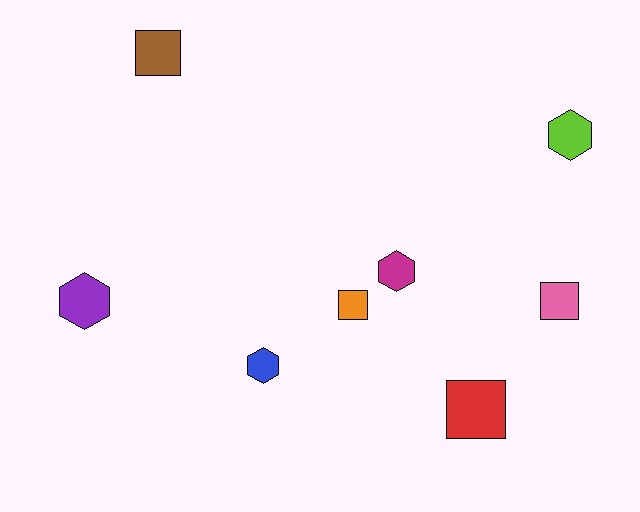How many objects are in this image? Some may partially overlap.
There are 8 objects.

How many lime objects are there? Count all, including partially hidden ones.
There is 1 lime object.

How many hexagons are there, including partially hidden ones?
There are 4 hexagons.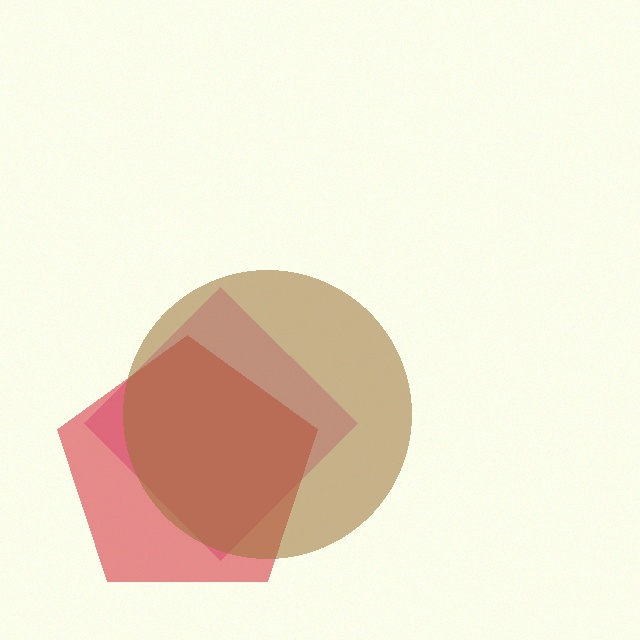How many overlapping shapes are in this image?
There are 3 overlapping shapes in the image.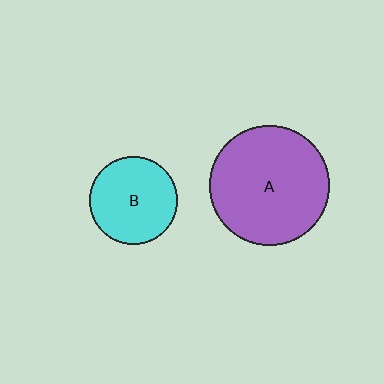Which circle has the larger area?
Circle A (purple).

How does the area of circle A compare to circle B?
Approximately 1.9 times.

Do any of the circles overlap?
No, none of the circles overlap.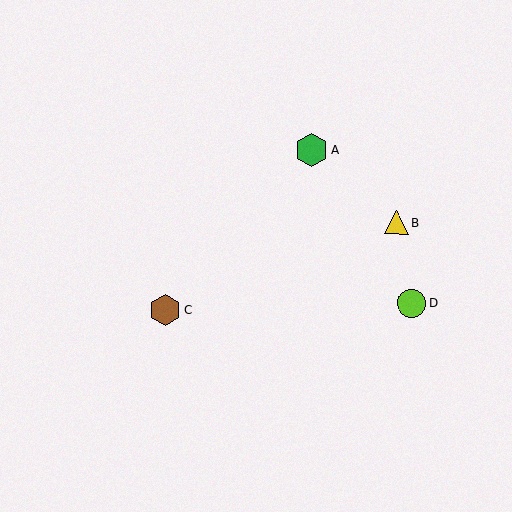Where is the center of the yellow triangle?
The center of the yellow triangle is at (397, 222).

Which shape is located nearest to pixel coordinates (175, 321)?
The brown hexagon (labeled C) at (165, 310) is nearest to that location.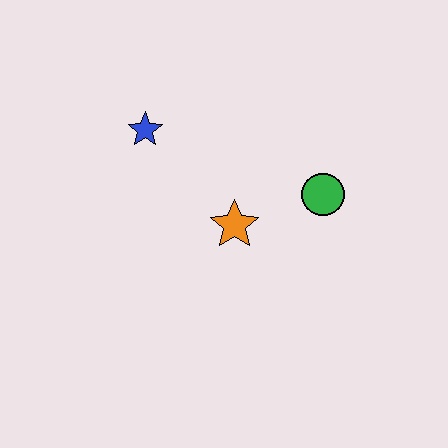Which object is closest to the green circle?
The orange star is closest to the green circle.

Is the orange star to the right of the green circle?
No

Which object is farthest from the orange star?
The blue star is farthest from the orange star.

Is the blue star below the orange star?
No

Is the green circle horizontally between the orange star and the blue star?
No